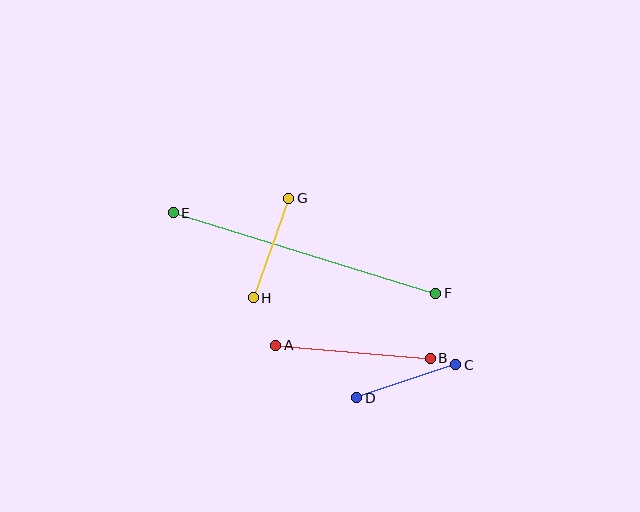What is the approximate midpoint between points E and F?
The midpoint is at approximately (304, 253) pixels.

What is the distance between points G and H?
The distance is approximately 106 pixels.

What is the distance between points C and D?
The distance is approximately 104 pixels.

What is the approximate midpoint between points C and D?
The midpoint is at approximately (406, 381) pixels.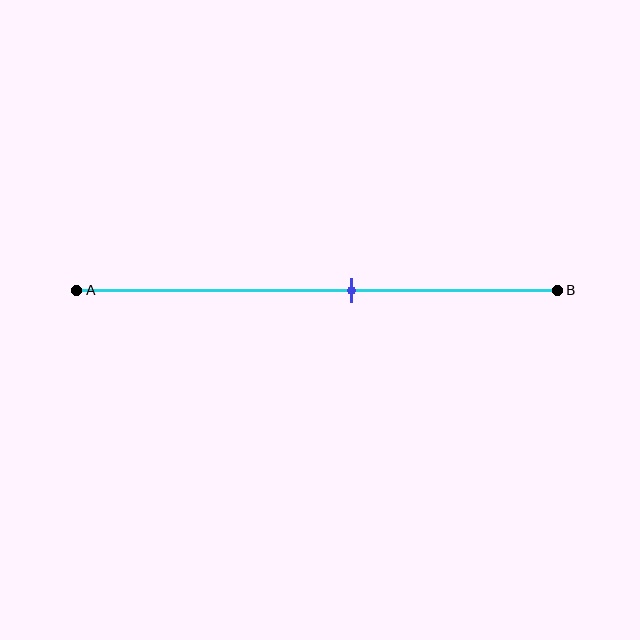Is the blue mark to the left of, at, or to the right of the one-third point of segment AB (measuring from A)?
The blue mark is to the right of the one-third point of segment AB.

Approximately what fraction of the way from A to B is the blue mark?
The blue mark is approximately 55% of the way from A to B.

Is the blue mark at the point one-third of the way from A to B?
No, the mark is at about 55% from A, not at the 33% one-third point.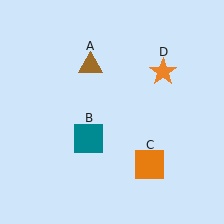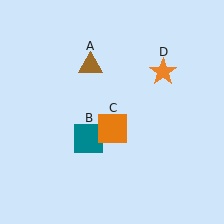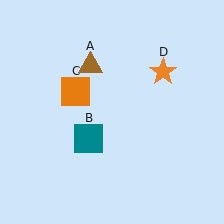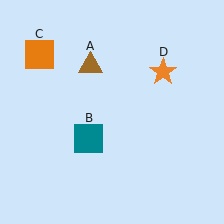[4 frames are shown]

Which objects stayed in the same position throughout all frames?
Brown triangle (object A) and teal square (object B) and orange star (object D) remained stationary.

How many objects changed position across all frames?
1 object changed position: orange square (object C).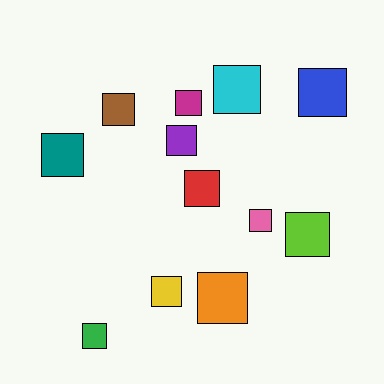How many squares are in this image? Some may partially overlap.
There are 12 squares.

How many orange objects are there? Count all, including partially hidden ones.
There is 1 orange object.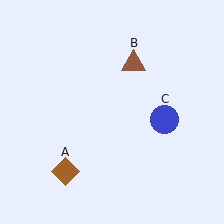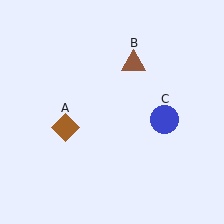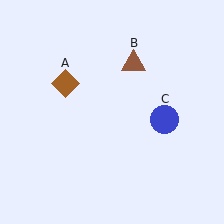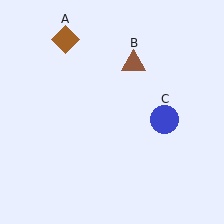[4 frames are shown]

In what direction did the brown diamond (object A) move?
The brown diamond (object A) moved up.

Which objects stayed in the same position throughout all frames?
Brown triangle (object B) and blue circle (object C) remained stationary.